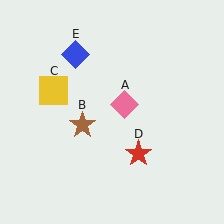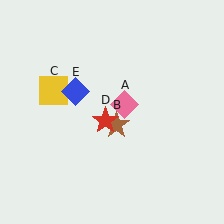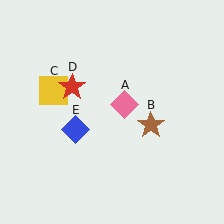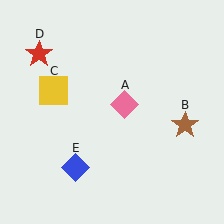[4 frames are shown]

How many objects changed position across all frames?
3 objects changed position: brown star (object B), red star (object D), blue diamond (object E).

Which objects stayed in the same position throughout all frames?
Pink diamond (object A) and yellow square (object C) remained stationary.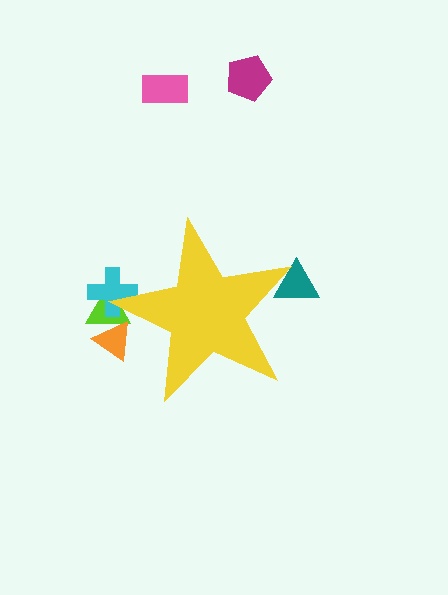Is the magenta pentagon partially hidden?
No, the magenta pentagon is fully visible.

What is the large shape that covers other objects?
A yellow star.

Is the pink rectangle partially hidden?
No, the pink rectangle is fully visible.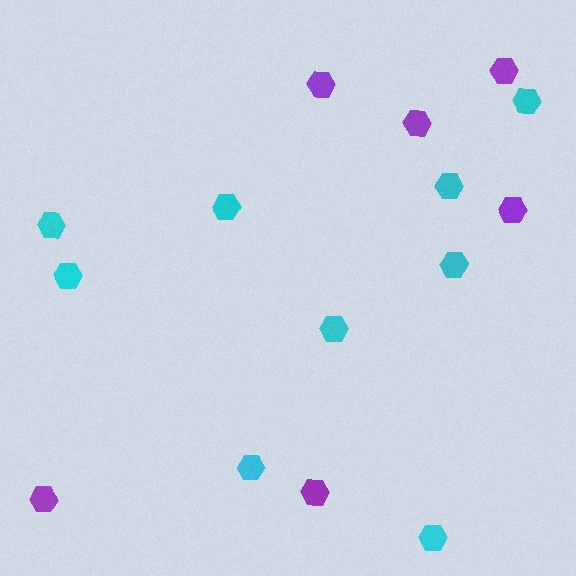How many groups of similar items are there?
There are 2 groups: one group of purple hexagons (6) and one group of cyan hexagons (9).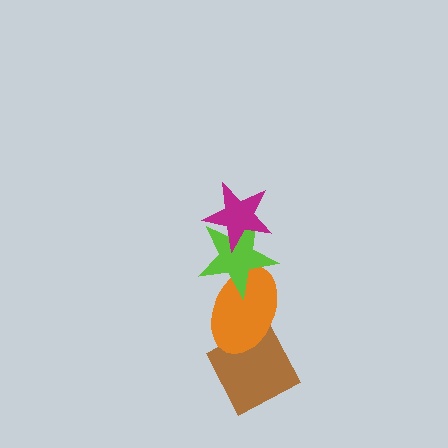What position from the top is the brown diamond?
The brown diamond is 4th from the top.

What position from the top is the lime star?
The lime star is 2nd from the top.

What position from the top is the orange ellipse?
The orange ellipse is 3rd from the top.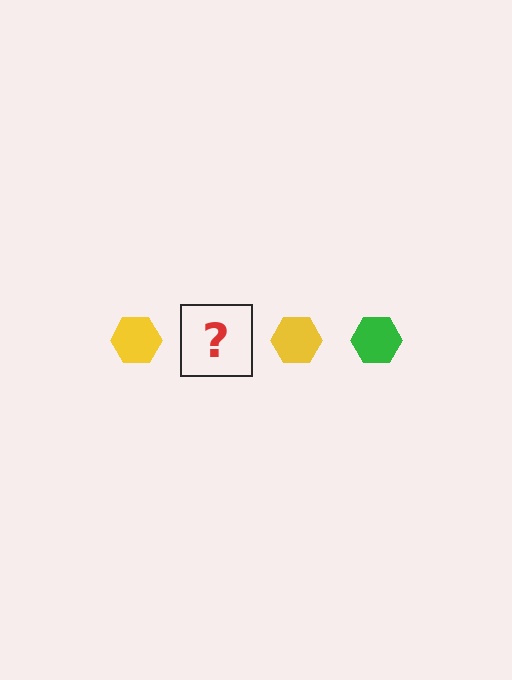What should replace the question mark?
The question mark should be replaced with a green hexagon.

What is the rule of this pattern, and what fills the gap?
The rule is that the pattern cycles through yellow, green hexagons. The gap should be filled with a green hexagon.